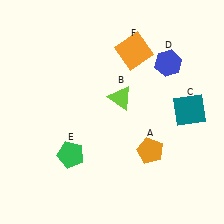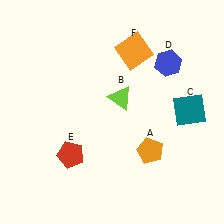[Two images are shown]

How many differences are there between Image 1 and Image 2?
There is 1 difference between the two images.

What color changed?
The pentagon (E) changed from green in Image 1 to red in Image 2.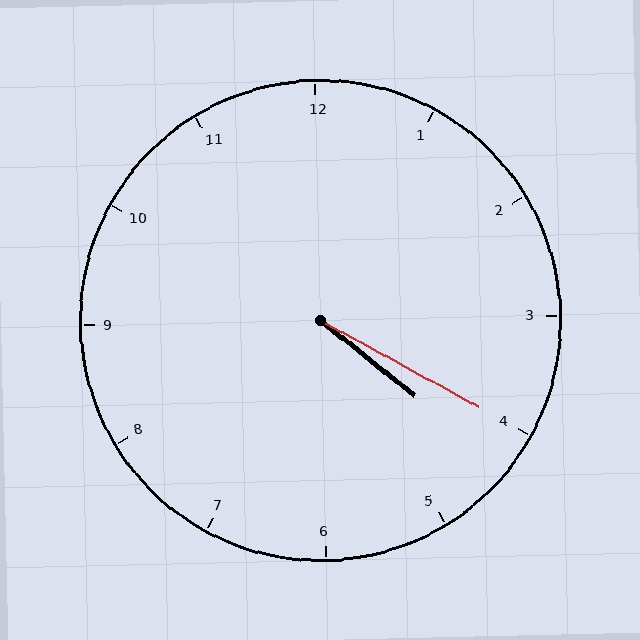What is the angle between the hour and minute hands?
Approximately 10 degrees.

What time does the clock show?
4:20.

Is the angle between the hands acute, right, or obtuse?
It is acute.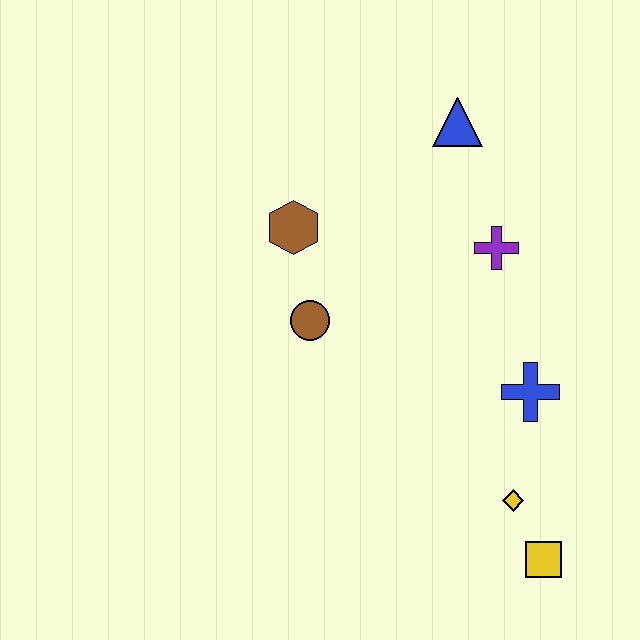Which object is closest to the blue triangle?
The purple cross is closest to the blue triangle.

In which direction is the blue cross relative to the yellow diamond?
The blue cross is above the yellow diamond.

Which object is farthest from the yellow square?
The blue triangle is farthest from the yellow square.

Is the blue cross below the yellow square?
No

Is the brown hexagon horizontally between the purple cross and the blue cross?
No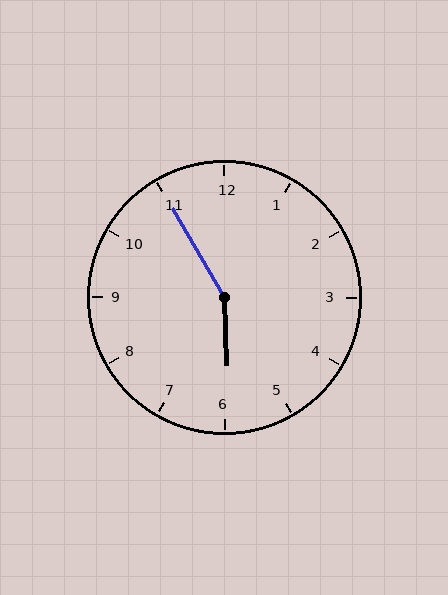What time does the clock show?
5:55.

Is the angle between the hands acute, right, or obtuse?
It is obtuse.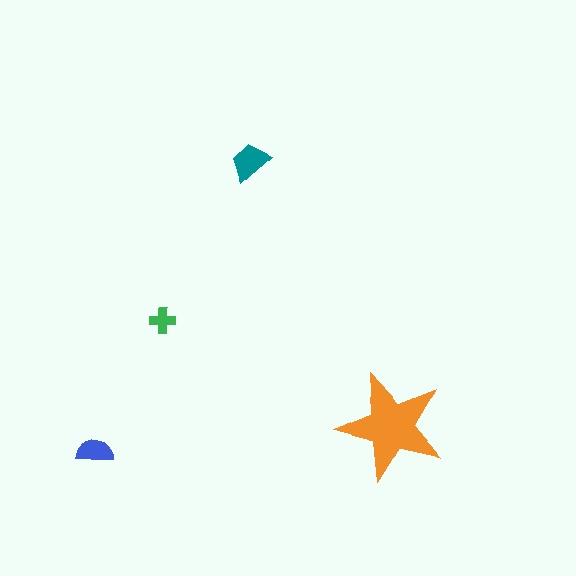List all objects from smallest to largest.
The green cross, the blue semicircle, the teal trapezoid, the orange star.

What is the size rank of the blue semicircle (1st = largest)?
3rd.